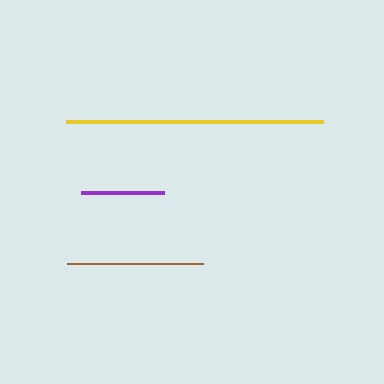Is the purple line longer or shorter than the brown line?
The brown line is longer than the purple line.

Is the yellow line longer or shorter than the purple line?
The yellow line is longer than the purple line.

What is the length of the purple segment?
The purple segment is approximately 83 pixels long.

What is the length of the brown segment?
The brown segment is approximately 135 pixels long.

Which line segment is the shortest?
The purple line is the shortest at approximately 83 pixels.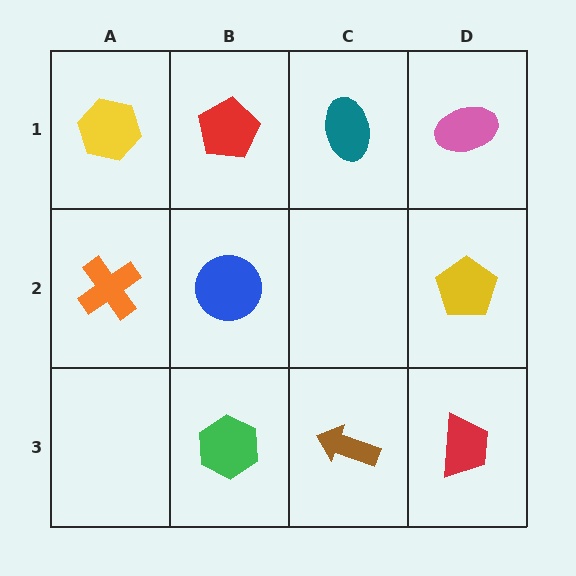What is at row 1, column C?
A teal ellipse.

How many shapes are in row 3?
3 shapes.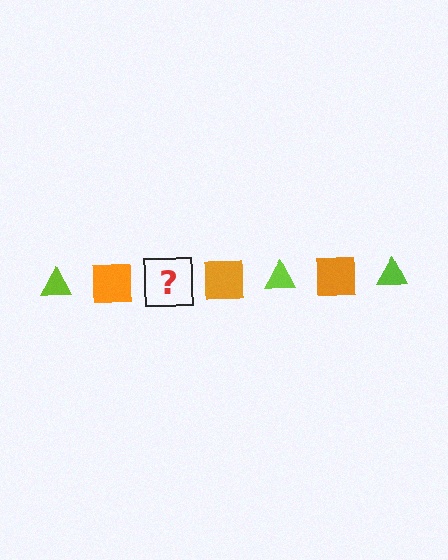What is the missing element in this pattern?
The missing element is a lime triangle.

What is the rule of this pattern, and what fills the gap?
The rule is that the pattern alternates between lime triangle and orange square. The gap should be filled with a lime triangle.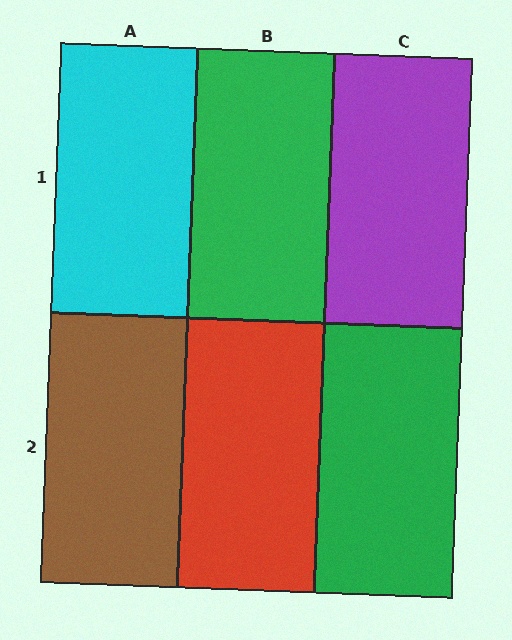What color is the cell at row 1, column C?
Purple.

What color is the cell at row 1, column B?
Green.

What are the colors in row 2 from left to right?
Brown, red, green.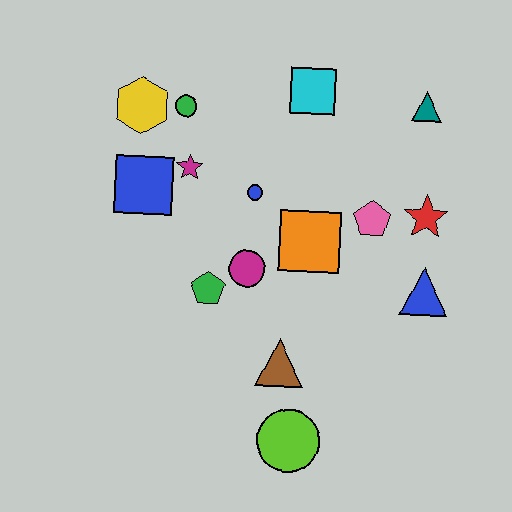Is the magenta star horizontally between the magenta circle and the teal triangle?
No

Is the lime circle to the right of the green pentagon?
Yes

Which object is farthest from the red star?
The yellow hexagon is farthest from the red star.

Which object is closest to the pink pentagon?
The red star is closest to the pink pentagon.